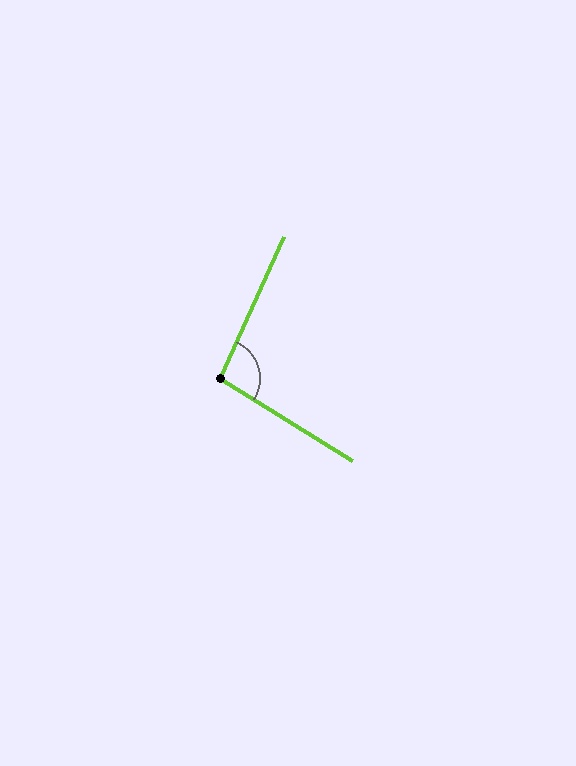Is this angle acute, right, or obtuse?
It is obtuse.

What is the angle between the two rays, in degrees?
Approximately 98 degrees.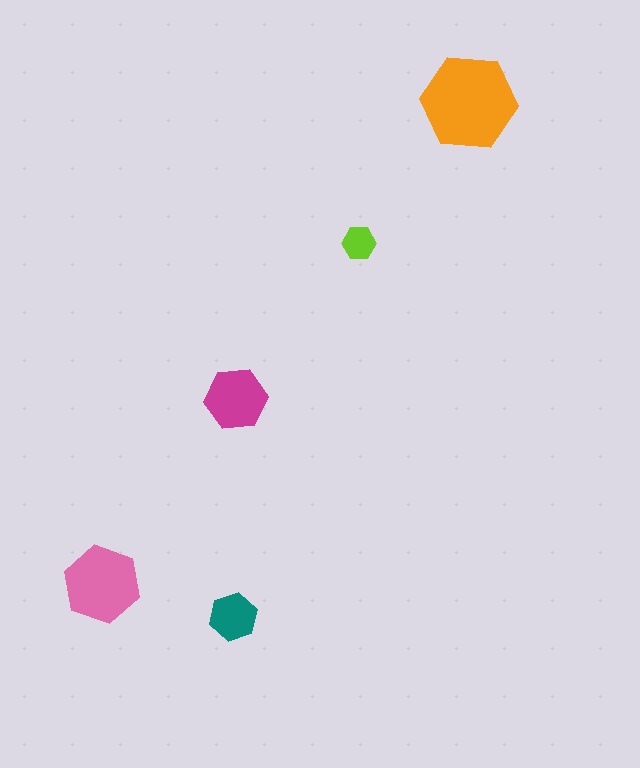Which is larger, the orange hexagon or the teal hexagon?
The orange one.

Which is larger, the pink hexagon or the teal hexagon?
The pink one.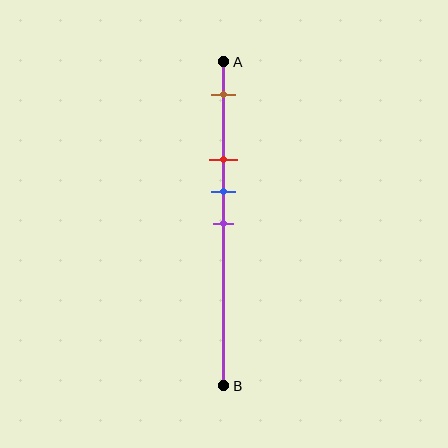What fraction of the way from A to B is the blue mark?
The blue mark is approximately 40% (0.4) of the way from A to B.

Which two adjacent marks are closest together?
The blue and purple marks are the closest adjacent pair.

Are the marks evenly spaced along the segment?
No, the marks are not evenly spaced.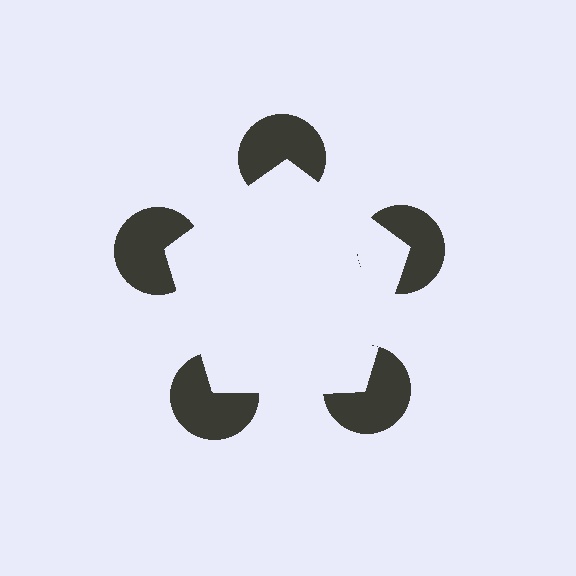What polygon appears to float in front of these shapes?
An illusory pentagon — its edges are inferred from the aligned wedge cuts in the pac-man discs, not physically drawn.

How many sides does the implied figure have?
5 sides.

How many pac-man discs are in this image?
There are 5 — one at each vertex of the illusory pentagon.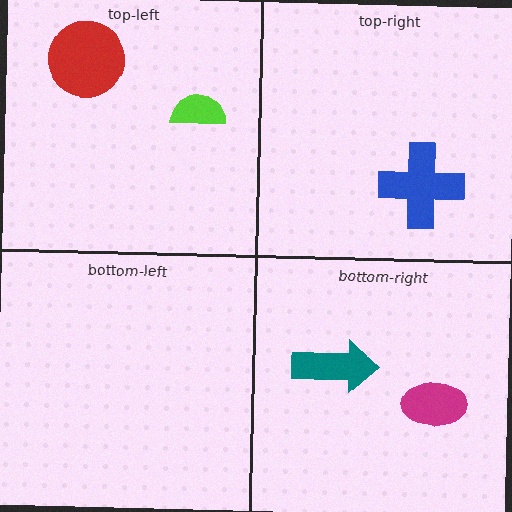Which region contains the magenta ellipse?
The bottom-right region.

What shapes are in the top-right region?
The blue cross.